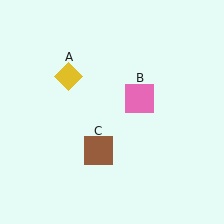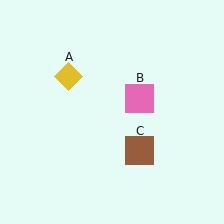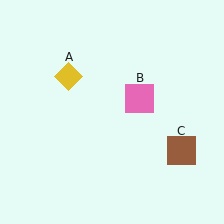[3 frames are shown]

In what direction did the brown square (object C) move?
The brown square (object C) moved right.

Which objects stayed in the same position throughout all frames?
Yellow diamond (object A) and pink square (object B) remained stationary.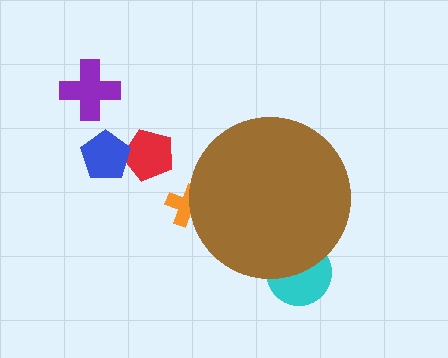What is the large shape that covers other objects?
A brown circle.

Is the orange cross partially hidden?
Yes, the orange cross is partially hidden behind the brown circle.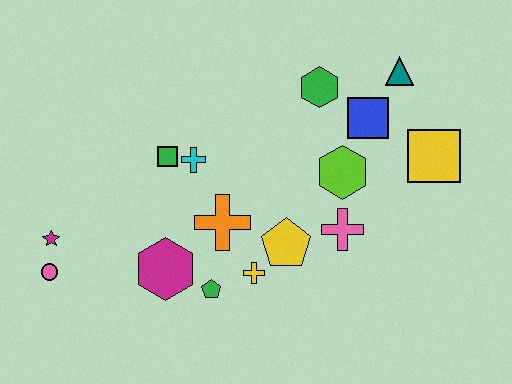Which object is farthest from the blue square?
The pink circle is farthest from the blue square.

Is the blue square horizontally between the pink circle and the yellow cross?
No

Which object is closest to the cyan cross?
The green square is closest to the cyan cross.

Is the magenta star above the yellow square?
No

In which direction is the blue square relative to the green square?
The blue square is to the right of the green square.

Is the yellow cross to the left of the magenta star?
No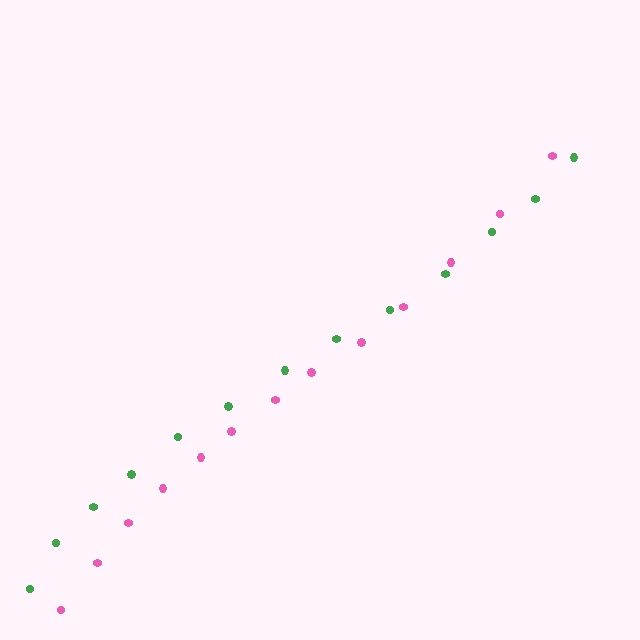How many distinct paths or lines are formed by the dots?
There are 2 distinct paths.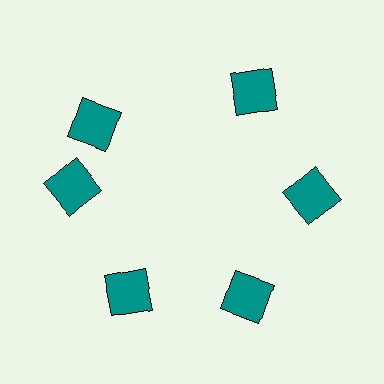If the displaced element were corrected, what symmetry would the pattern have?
It would have 6-fold rotational symmetry — the pattern would map onto itself every 60 degrees.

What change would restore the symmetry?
The symmetry would be restored by rotating it back into even spacing with its neighbors so that all 6 squares sit at equal angles and equal distance from the center.